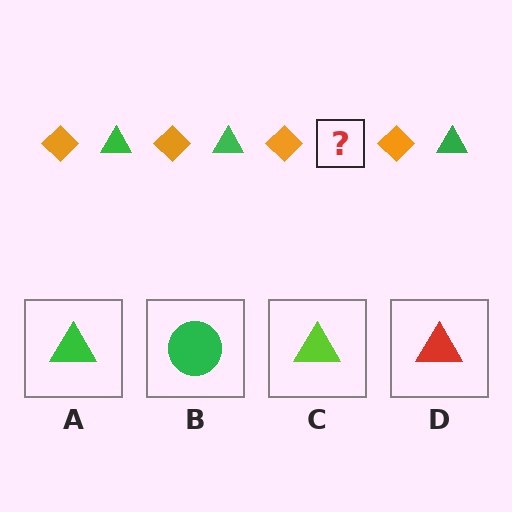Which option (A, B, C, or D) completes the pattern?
A.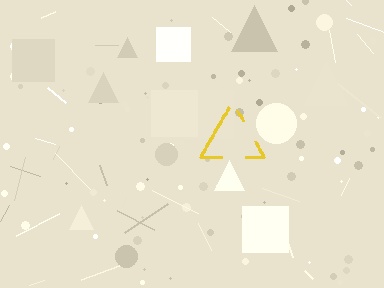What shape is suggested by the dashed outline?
The dashed outline suggests a triangle.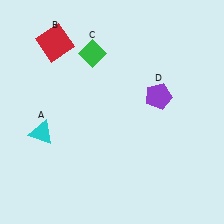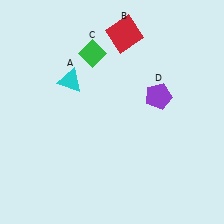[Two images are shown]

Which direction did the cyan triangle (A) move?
The cyan triangle (A) moved up.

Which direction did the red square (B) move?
The red square (B) moved right.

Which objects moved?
The objects that moved are: the cyan triangle (A), the red square (B).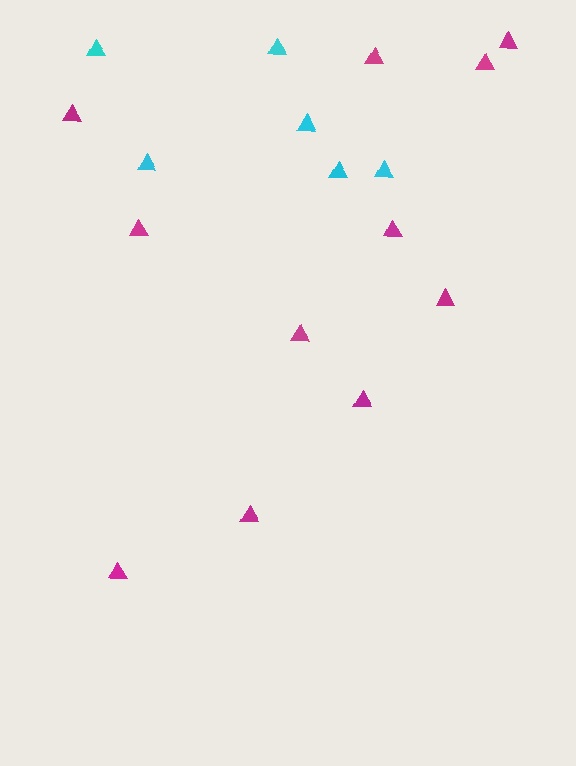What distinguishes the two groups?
There are 2 groups: one group of magenta triangles (11) and one group of cyan triangles (6).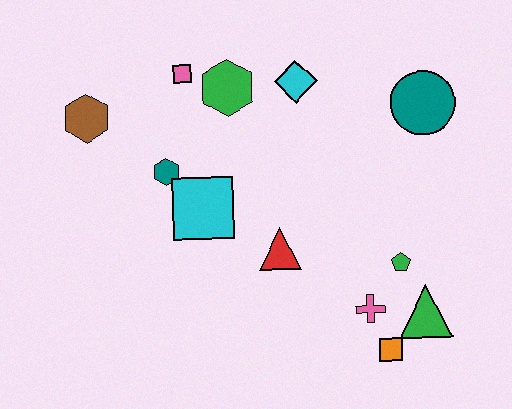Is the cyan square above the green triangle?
Yes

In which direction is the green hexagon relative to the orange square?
The green hexagon is above the orange square.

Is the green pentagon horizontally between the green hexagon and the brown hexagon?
No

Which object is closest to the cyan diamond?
The green hexagon is closest to the cyan diamond.